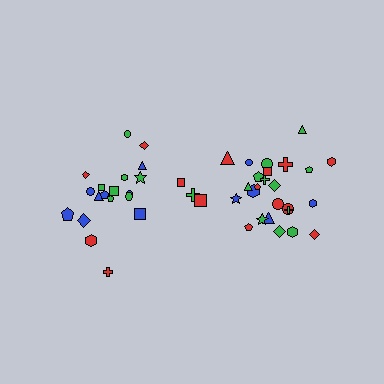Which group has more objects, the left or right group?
The right group.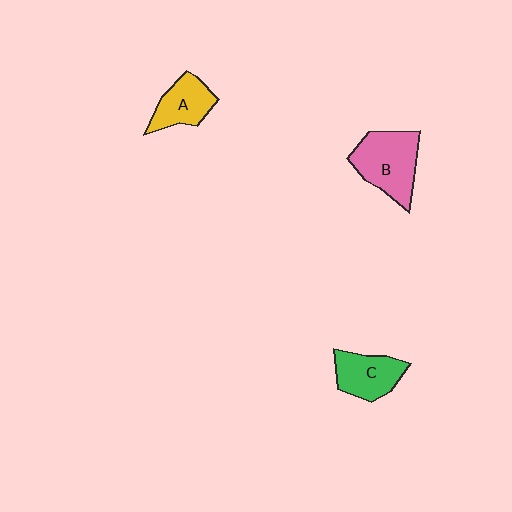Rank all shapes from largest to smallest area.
From largest to smallest: B (pink), C (green), A (yellow).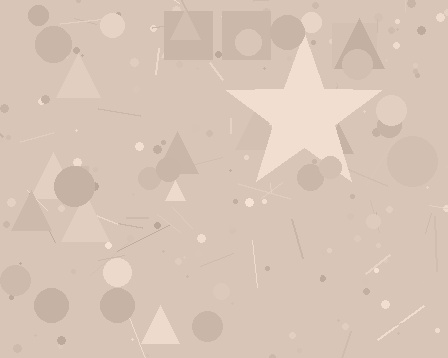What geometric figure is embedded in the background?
A star is embedded in the background.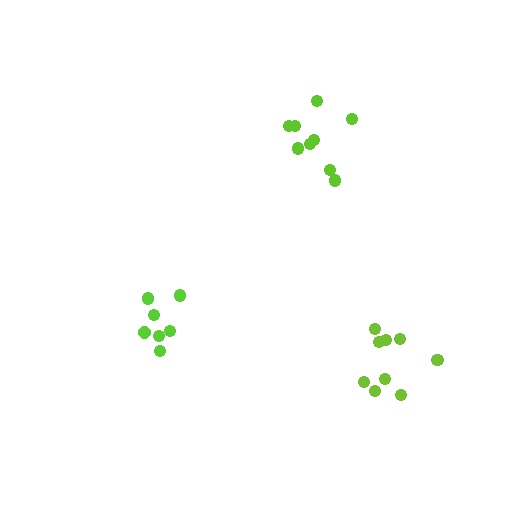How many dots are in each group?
Group 1: 7 dots, Group 2: 9 dots, Group 3: 9 dots (25 total).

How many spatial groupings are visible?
There are 3 spatial groupings.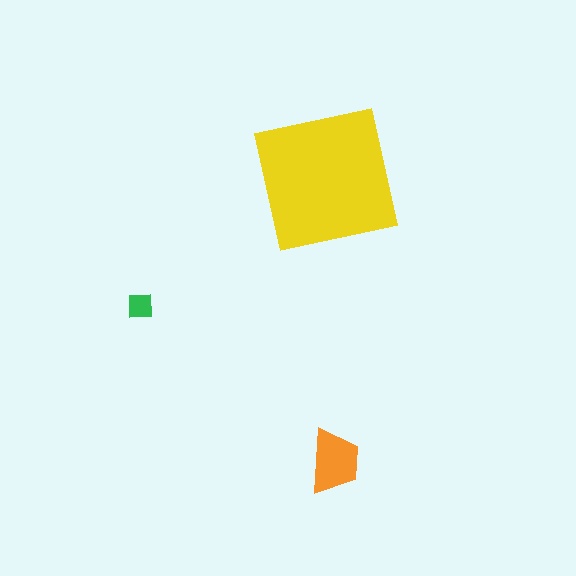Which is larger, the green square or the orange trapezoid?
The orange trapezoid.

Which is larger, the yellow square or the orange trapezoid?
The yellow square.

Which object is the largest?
The yellow square.